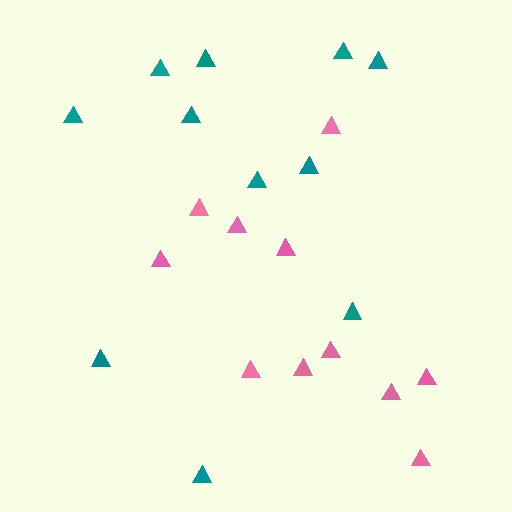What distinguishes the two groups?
There are 2 groups: one group of teal triangles (11) and one group of pink triangles (11).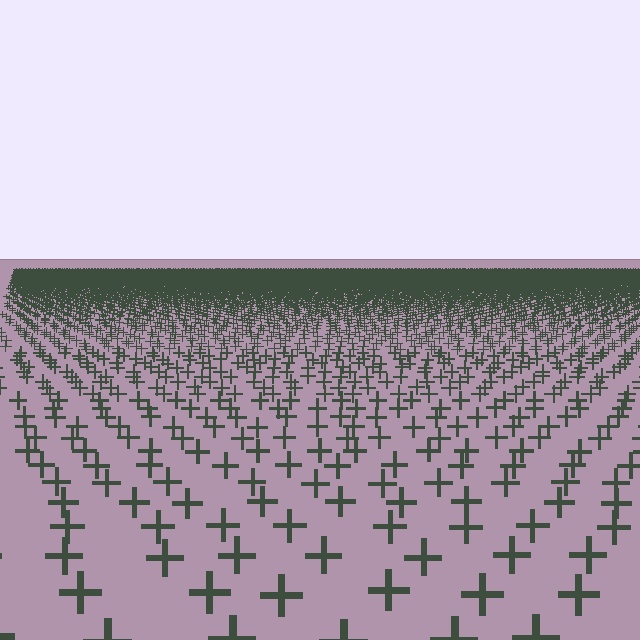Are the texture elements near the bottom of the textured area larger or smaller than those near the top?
Larger. Near the bottom, elements are closer to the viewer and appear at a bigger on-screen size.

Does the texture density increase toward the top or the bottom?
Density increases toward the top.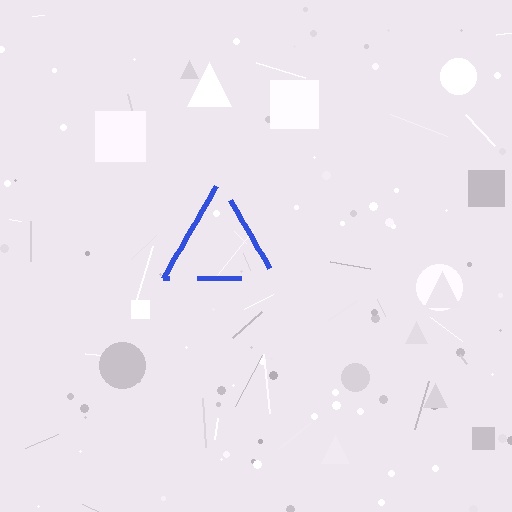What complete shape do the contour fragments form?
The contour fragments form a triangle.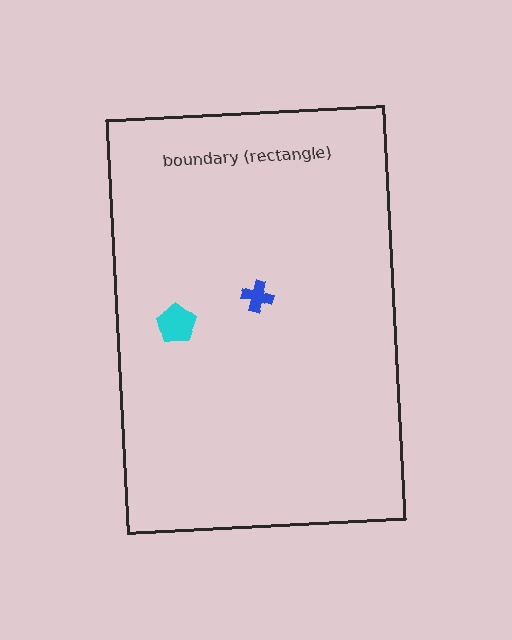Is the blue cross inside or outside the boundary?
Inside.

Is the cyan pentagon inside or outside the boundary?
Inside.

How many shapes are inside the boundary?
2 inside, 0 outside.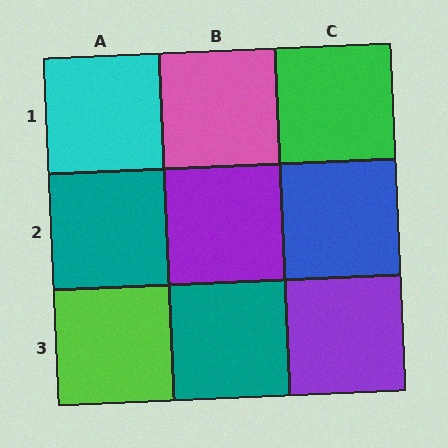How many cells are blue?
1 cell is blue.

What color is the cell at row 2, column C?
Blue.